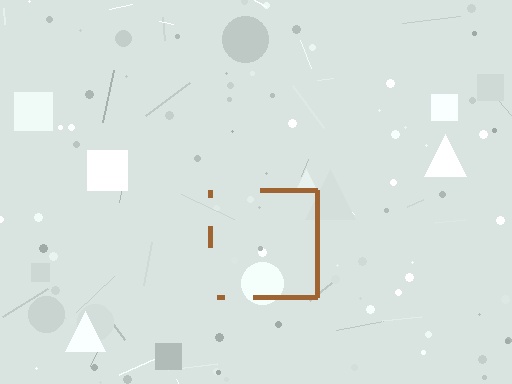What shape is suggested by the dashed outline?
The dashed outline suggests a square.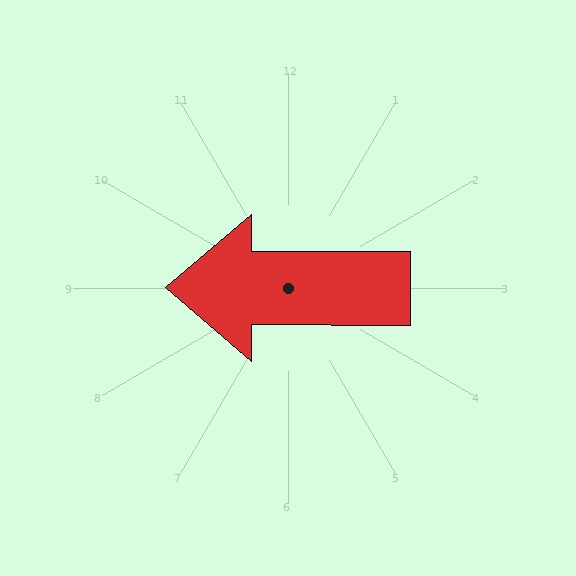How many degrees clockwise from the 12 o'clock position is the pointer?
Approximately 270 degrees.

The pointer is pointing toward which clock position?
Roughly 9 o'clock.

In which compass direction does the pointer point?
West.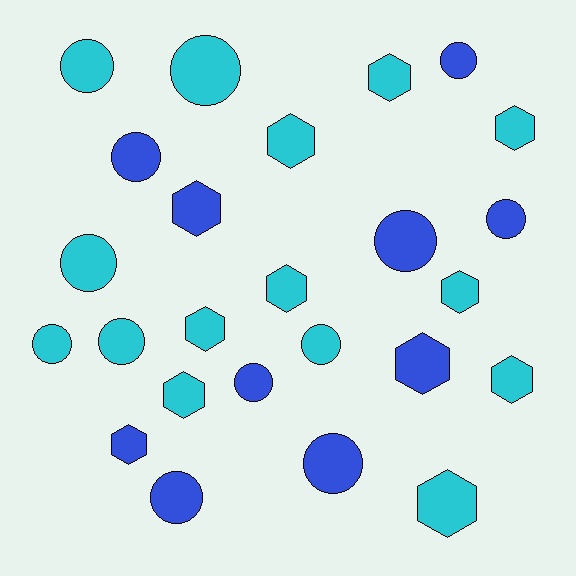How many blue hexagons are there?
There are 3 blue hexagons.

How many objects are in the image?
There are 25 objects.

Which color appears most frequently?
Cyan, with 15 objects.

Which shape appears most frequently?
Circle, with 13 objects.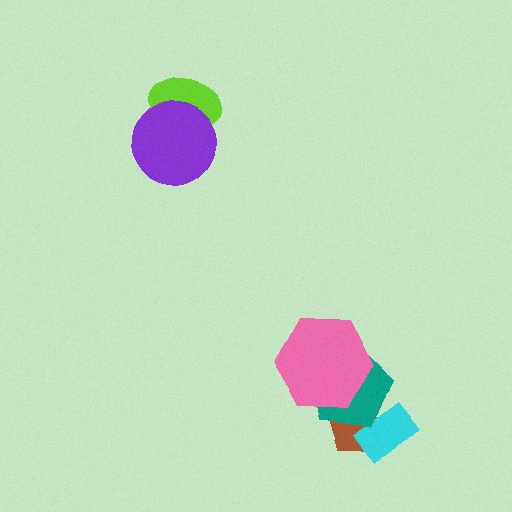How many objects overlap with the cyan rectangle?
2 objects overlap with the cyan rectangle.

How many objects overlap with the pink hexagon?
1 object overlaps with the pink hexagon.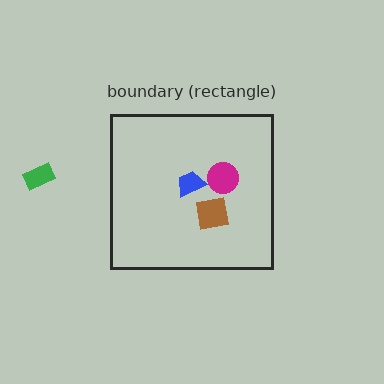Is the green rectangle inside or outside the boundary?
Outside.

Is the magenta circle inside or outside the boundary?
Inside.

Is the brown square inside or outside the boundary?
Inside.